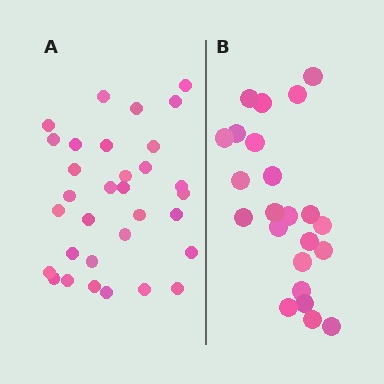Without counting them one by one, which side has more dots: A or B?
Region A (the left region) has more dots.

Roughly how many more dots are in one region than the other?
Region A has roughly 8 or so more dots than region B.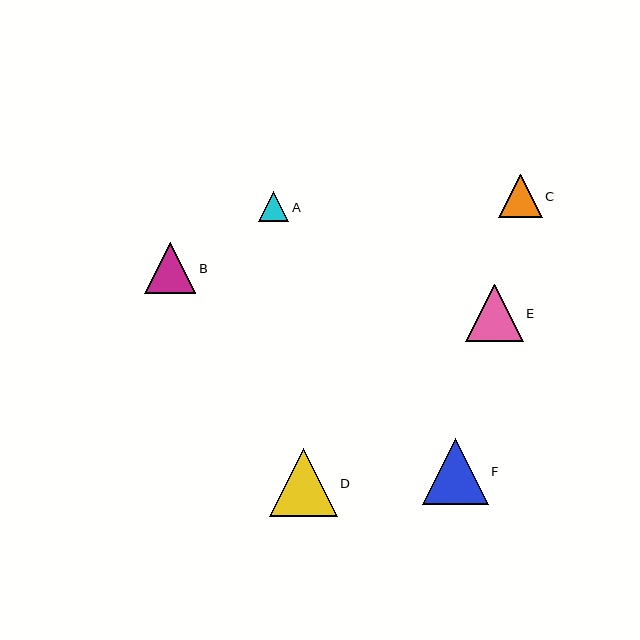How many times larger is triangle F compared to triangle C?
Triangle F is approximately 1.5 times the size of triangle C.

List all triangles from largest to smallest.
From largest to smallest: D, F, E, B, C, A.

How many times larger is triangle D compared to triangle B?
Triangle D is approximately 1.3 times the size of triangle B.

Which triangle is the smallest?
Triangle A is the smallest with a size of approximately 30 pixels.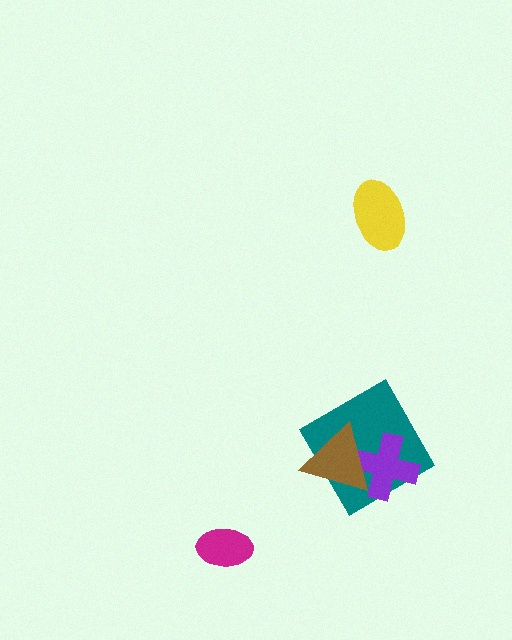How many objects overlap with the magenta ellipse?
0 objects overlap with the magenta ellipse.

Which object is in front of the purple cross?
The brown triangle is in front of the purple cross.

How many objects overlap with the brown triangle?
2 objects overlap with the brown triangle.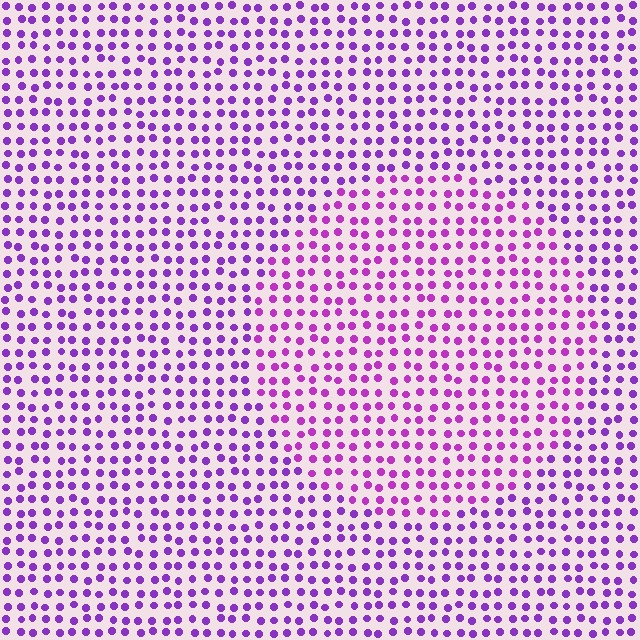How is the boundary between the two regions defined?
The boundary is defined purely by a slight shift in hue (about 22 degrees). Spacing, size, and orientation are identical on both sides.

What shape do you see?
I see a circle.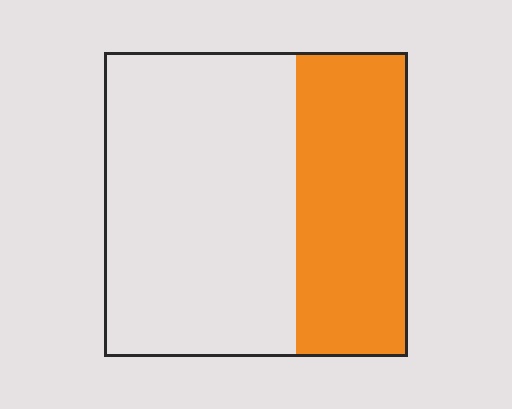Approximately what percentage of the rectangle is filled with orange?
Approximately 35%.